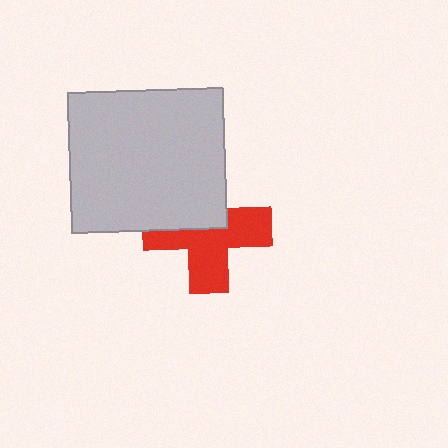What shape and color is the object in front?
The object in front is a light gray rectangle.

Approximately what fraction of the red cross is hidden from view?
Roughly 42% of the red cross is hidden behind the light gray rectangle.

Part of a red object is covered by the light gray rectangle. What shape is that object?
It is a cross.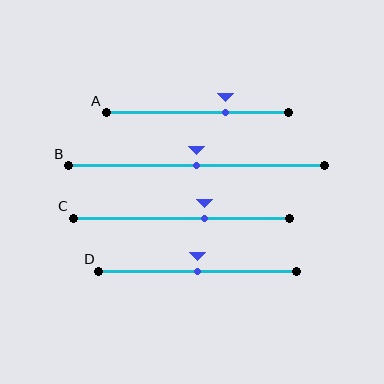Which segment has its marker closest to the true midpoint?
Segment B has its marker closest to the true midpoint.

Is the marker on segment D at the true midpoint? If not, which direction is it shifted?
Yes, the marker on segment D is at the true midpoint.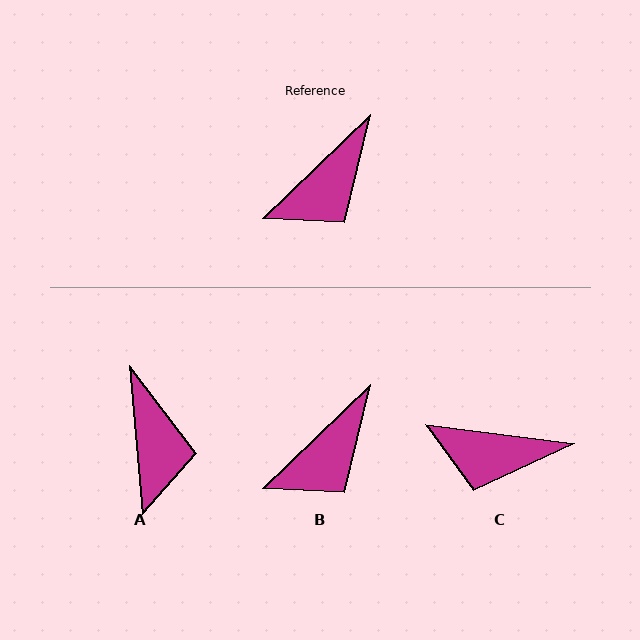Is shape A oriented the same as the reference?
No, it is off by about 51 degrees.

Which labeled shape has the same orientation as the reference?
B.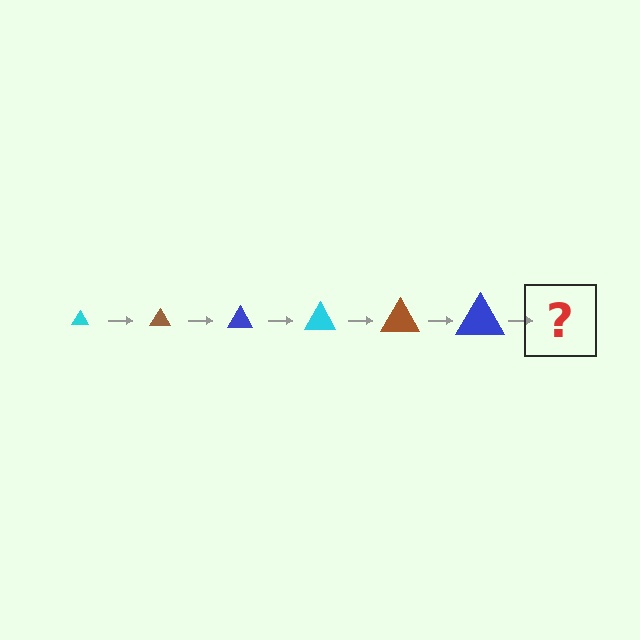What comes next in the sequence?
The next element should be a cyan triangle, larger than the previous one.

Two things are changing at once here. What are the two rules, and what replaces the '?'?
The two rules are that the triangle grows larger each step and the color cycles through cyan, brown, and blue. The '?' should be a cyan triangle, larger than the previous one.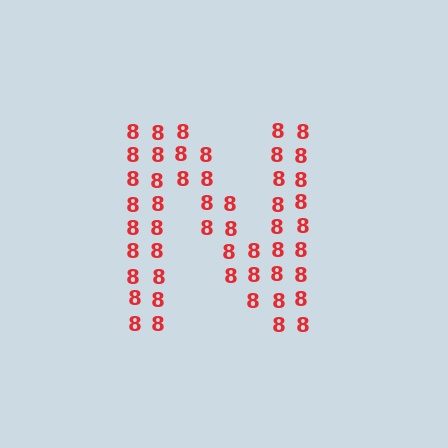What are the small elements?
The small elements are digit 8's.